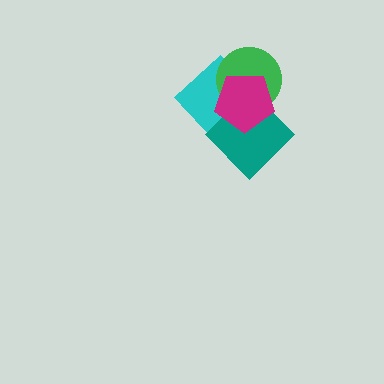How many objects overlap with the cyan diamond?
3 objects overlap with the cyan diamond.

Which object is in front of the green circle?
The magenta pentagon is in front of the green circle.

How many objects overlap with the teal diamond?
3 objects overlap with the teal diamond.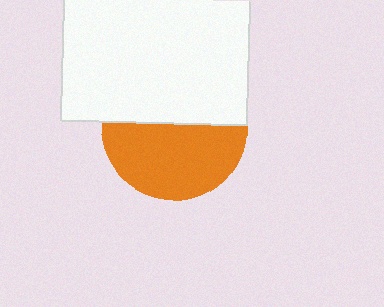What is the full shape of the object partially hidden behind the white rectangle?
The partially hidden object is an orange circle.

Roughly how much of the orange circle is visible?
About half of it is visible (roughly 53%).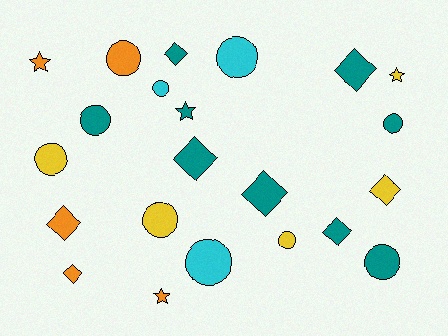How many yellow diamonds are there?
There is 1 yellow diamond.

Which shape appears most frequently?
Circle, with 10 objects.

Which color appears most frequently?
Teal, with 9 objects.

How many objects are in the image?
There are 22 objects.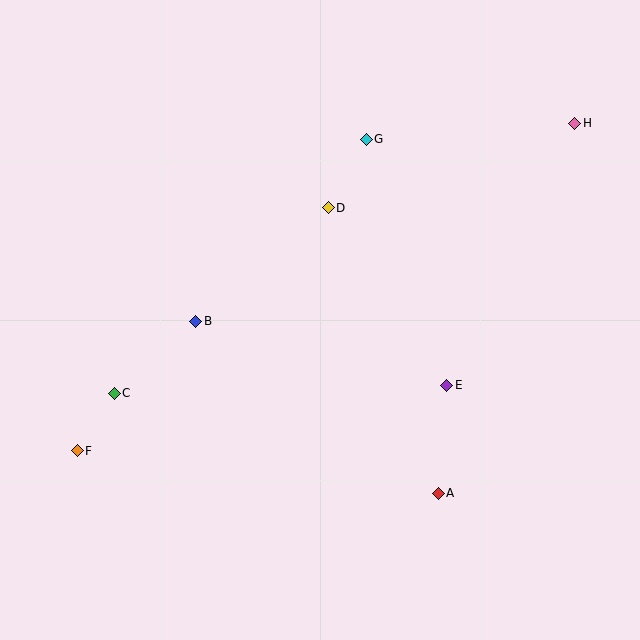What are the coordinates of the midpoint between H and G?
The midpoint between H and G is at (471, 131).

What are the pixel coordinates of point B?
Point B is at (196, 321).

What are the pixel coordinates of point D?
Point D is at (328, 208).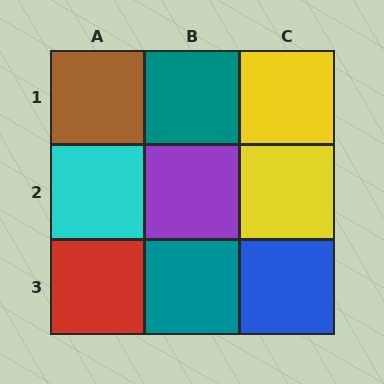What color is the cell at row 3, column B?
Teal.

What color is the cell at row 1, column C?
Yellow.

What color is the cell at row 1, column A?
Brown.